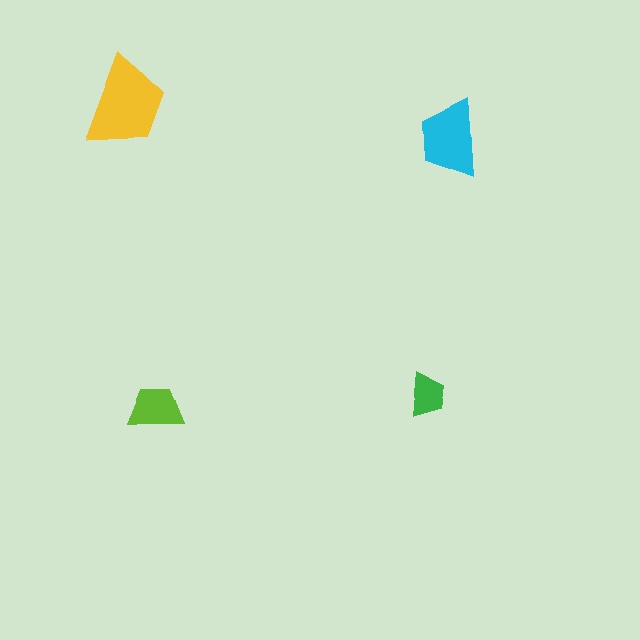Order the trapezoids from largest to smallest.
the yellow one, the cyan one, the lime one, the green one.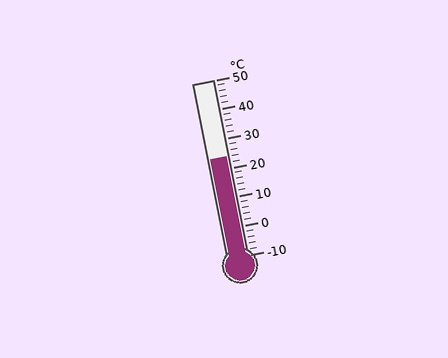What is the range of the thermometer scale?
The thermometer scale ranges from -10°C to 50°C.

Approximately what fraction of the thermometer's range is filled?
The thermometer is filled to approximately 55% of its range.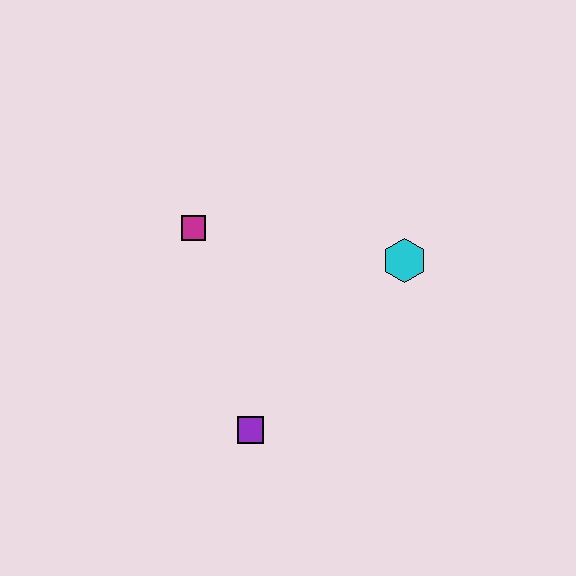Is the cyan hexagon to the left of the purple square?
No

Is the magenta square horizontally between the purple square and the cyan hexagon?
No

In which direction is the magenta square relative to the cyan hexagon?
The magenta square is to the left of the cyan hexagon.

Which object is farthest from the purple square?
The cyan hexagon is farthest from the purple square.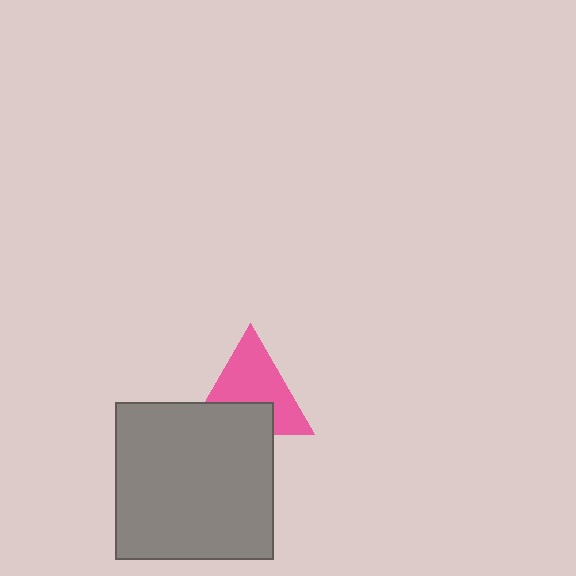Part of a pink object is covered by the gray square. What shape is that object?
It is a triangle.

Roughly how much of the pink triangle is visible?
About half of it is visible (roughly 64%).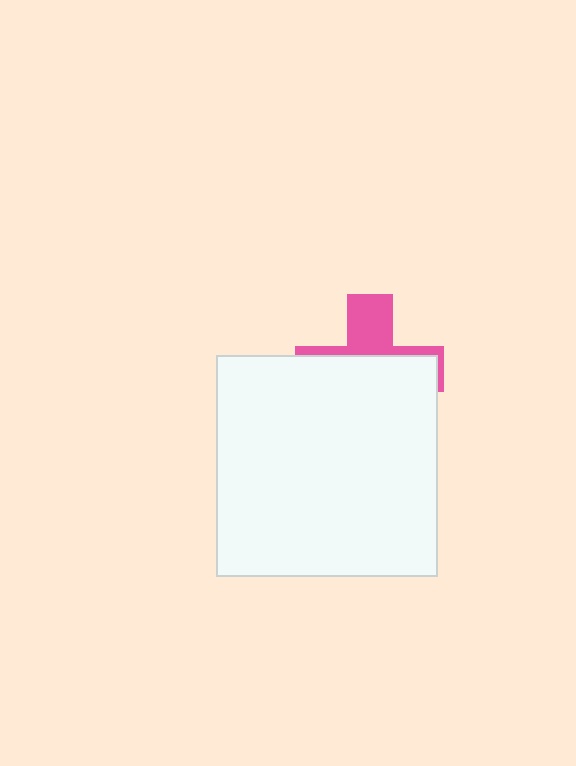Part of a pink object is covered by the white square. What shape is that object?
It is a cross.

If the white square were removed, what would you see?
You would see the complete pink cross.